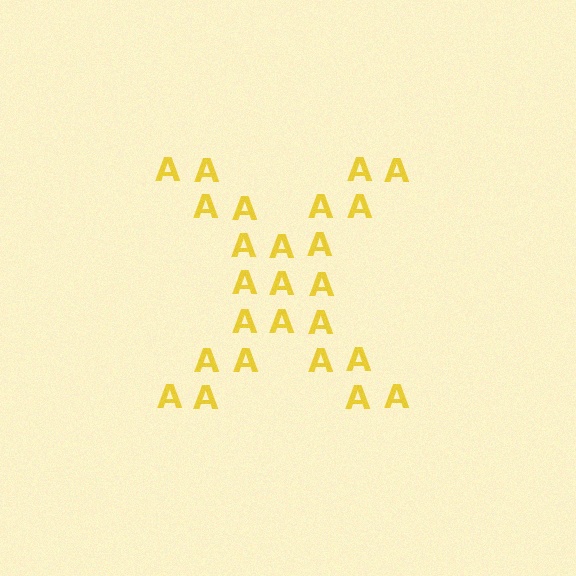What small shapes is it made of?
It is made of small letter A's.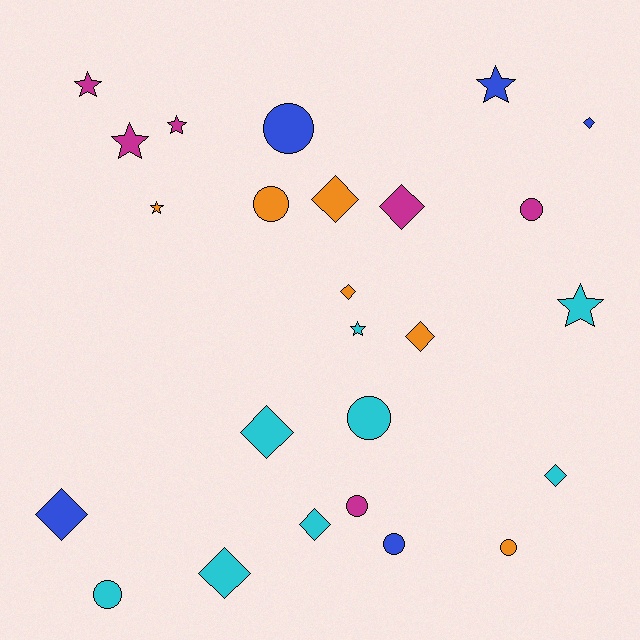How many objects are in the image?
There are 25 objects.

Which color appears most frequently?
Cyan, with 8 objects.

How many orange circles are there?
There are 2 orange circles.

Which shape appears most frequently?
Diamond, with 10 objects.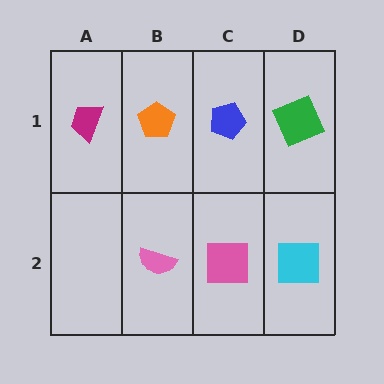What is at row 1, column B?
An orange pentagon.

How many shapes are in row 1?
4 shapes.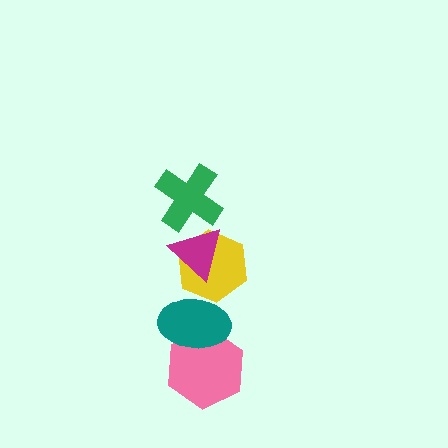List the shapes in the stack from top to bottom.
From top to bottom: the green cross, the magenta triangle, the yellow hexagon, the teal ellipse, the pink hexagon.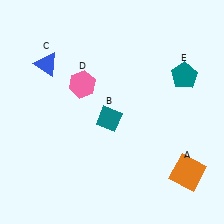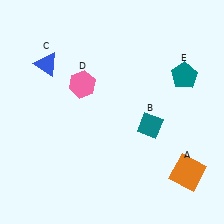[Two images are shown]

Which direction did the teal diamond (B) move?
The teal diamond (B) moved right.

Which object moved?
The teal diamond (B) moved right.